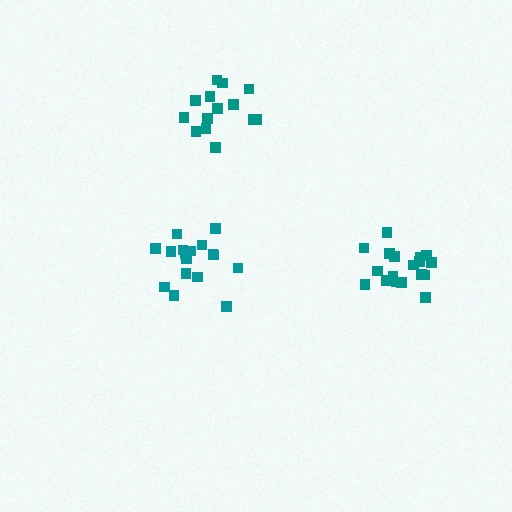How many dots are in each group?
Group 1: 14 dots, Group 2: 18 dots, Group 3: 17 dots (49 total).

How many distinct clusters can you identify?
There are 3 distinct clusters.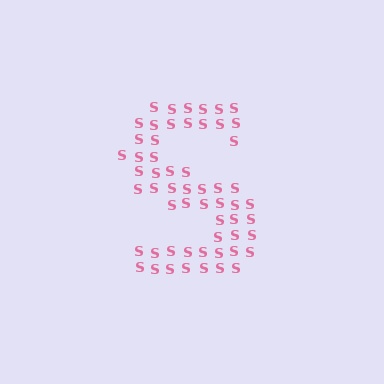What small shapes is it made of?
It is made of small letter S's.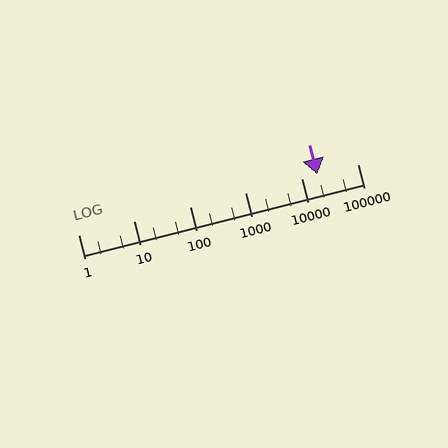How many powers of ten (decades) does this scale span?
The scale spans 5 decades, from 1 to 100000.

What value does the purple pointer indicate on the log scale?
The pointer indicates approximately 19000.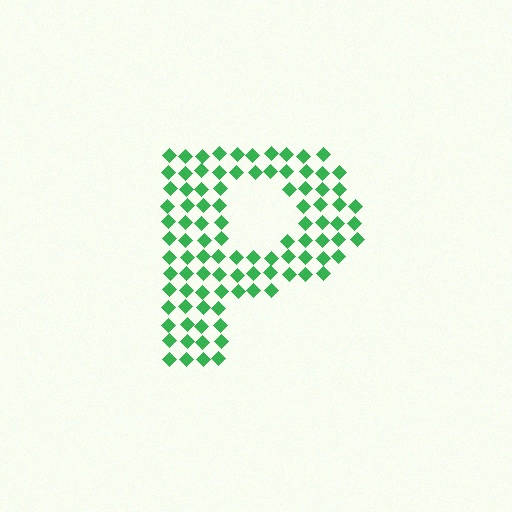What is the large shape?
The large shape is the letter P.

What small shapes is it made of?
It is made of small diamonds.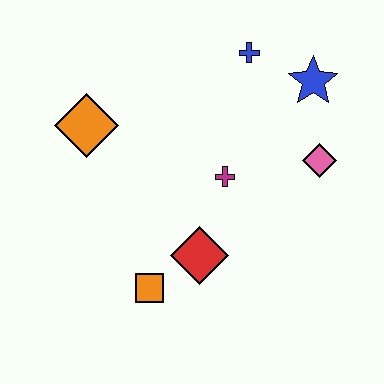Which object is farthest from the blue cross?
The orange square is farthest from the blue cross.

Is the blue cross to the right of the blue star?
No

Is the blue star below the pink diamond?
No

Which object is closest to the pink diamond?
The blue star is closest to the pink diamond.